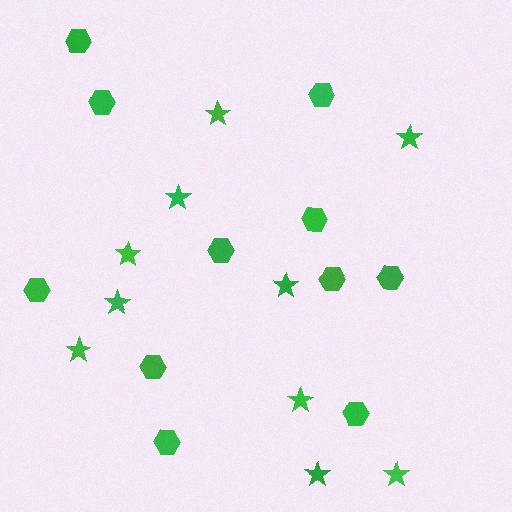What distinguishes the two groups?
There are 2 groups: one group of hexagons (11) and one group of stars (10).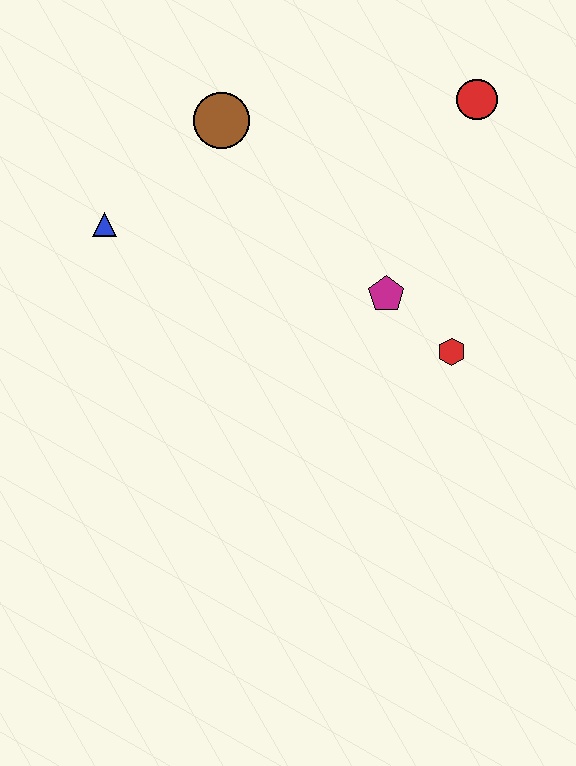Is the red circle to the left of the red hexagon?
No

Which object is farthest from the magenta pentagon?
The blue triangle is farthest from the magenta pentagon.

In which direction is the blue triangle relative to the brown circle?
The blue triangle is to the left of the brown circle.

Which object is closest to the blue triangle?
The brown circle is closest to the blue triangle.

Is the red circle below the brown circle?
No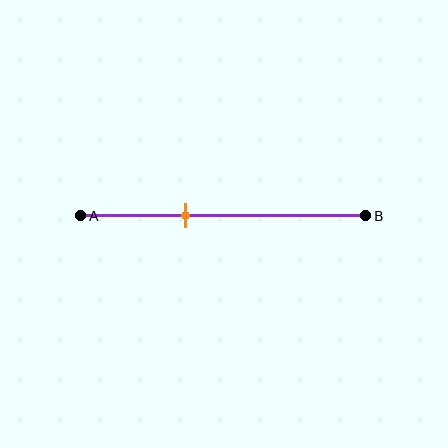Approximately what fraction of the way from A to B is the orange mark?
The orange mark is approximately 35% of the way from A to B.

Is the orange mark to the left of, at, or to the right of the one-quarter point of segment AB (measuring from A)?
The orange mark is to the right of the one-quarter point of segment AB.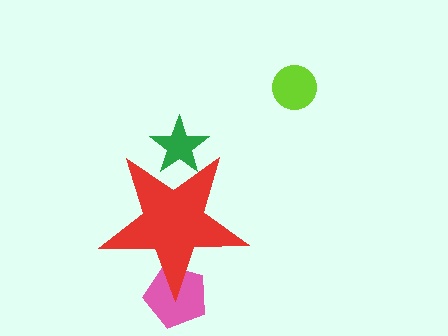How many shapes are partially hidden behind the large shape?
2 shapes are partially hidden.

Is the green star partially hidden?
Yes, the green star is partially hidden behind the red star.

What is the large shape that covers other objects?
A red star.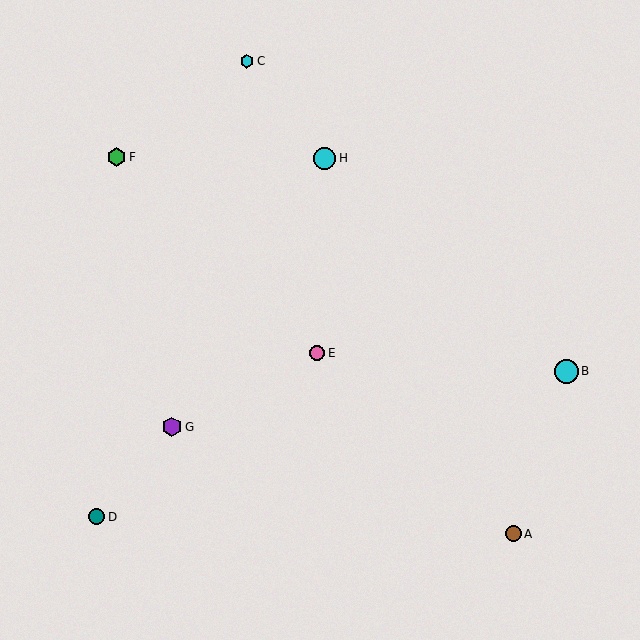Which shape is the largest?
The cyan circle (labeled B) is the largest.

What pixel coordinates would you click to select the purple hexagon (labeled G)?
Click at (172, 427) to select the purple hexagon G.